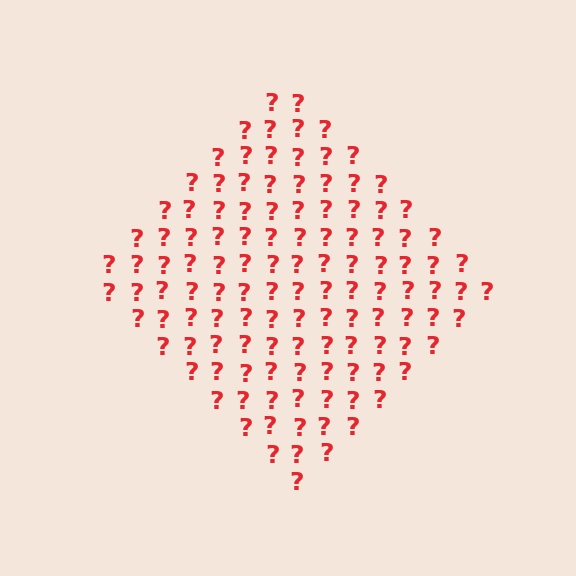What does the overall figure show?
The overall figure shows a diamond.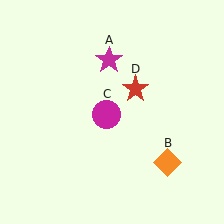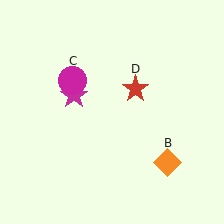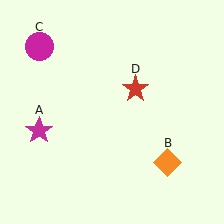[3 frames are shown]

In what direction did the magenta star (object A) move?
The magenta star (object A) moved down and to the left.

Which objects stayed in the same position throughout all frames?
Orange diamond (object B) and red star (object D) remained stationary.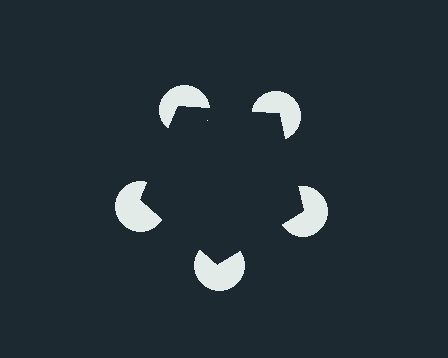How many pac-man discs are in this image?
There are 5 — one at each vertex of the illusory pentagon.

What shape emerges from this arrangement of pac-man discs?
An illusory pentagon — its edges are inferred from the aligned wedge cuts in the pac-man discs, not physically drawn.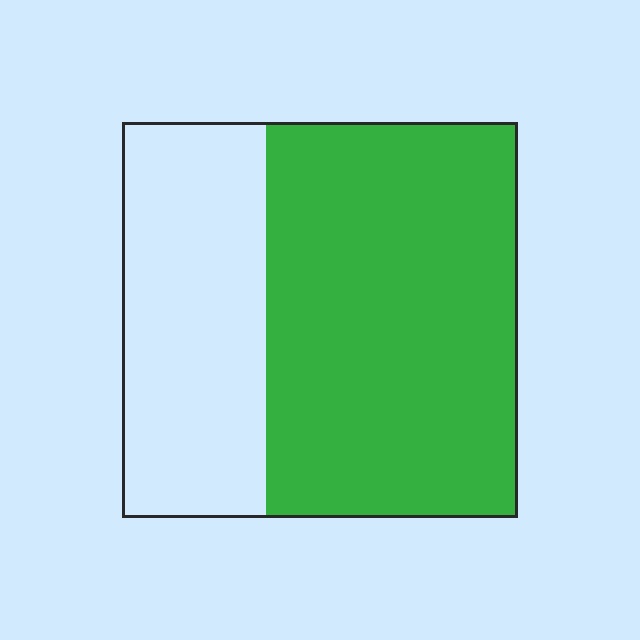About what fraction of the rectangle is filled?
About five eighths (5/8).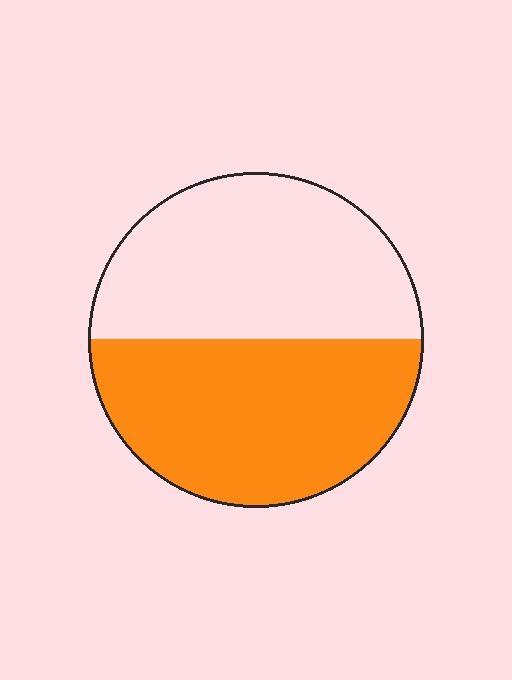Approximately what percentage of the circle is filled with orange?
Approximately 50%.